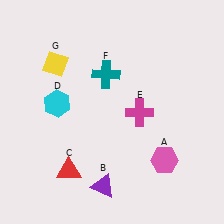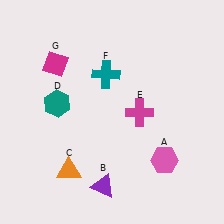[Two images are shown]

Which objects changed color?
C changed from red to orange. D changed from cyan to teal. G changed from yellow to magenta.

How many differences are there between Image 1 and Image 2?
There are 3 differences between the two images.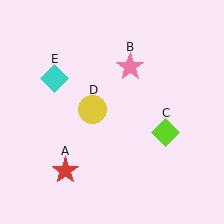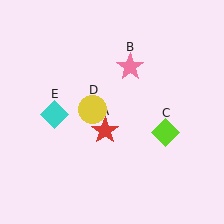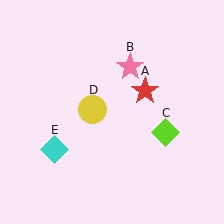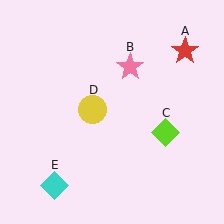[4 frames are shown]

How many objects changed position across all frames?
2 objects changed position: red star (object A), cyan diamond (object E).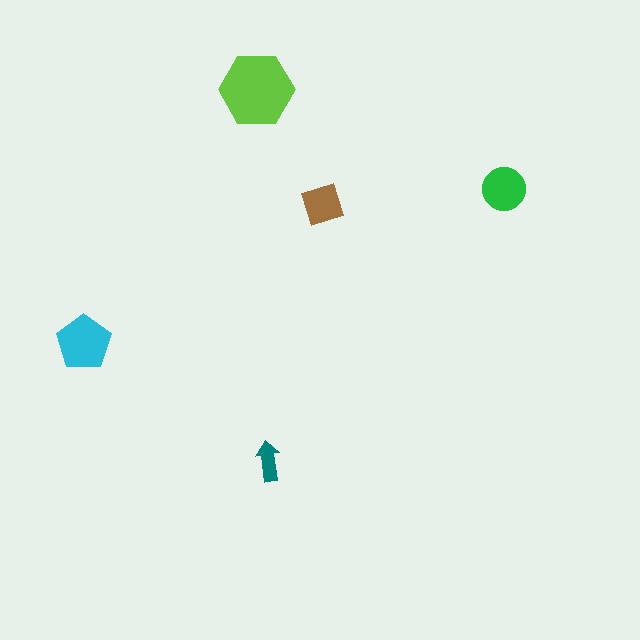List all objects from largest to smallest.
The lime hexagon, the cyan pentagon, the green circle, the brown diamond, the teal arrow.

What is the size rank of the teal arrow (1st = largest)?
5th.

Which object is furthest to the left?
The cyan pentagon is leftmost.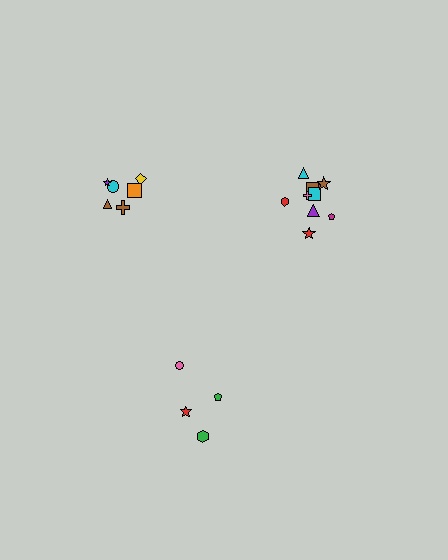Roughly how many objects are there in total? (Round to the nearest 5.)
Roughly 20 objects in total.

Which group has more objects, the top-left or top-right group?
The top-right group.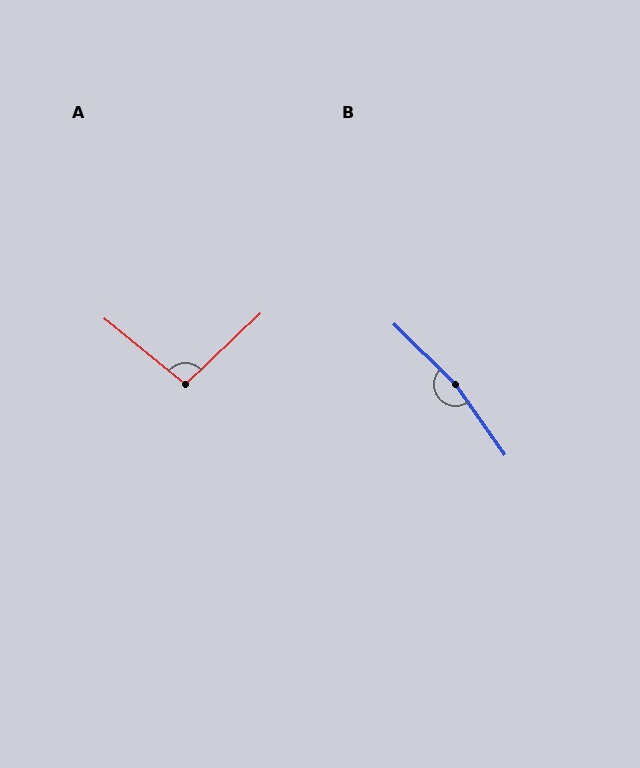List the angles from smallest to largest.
A (98°), B (169°).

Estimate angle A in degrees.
Approximately 98 degrees.